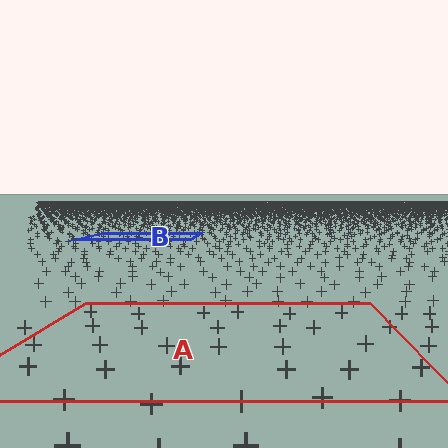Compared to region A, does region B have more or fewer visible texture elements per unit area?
Region B has more texture elements per unit area — they are packed more densely because it is farther away.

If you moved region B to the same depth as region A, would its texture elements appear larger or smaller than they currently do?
They would appear larger. At a closer depth, the same texture elements are projected at a bigger on-screen size.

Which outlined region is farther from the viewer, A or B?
Region B is farther from the viewer — the texture elements inside it appear smaller and more densely packed.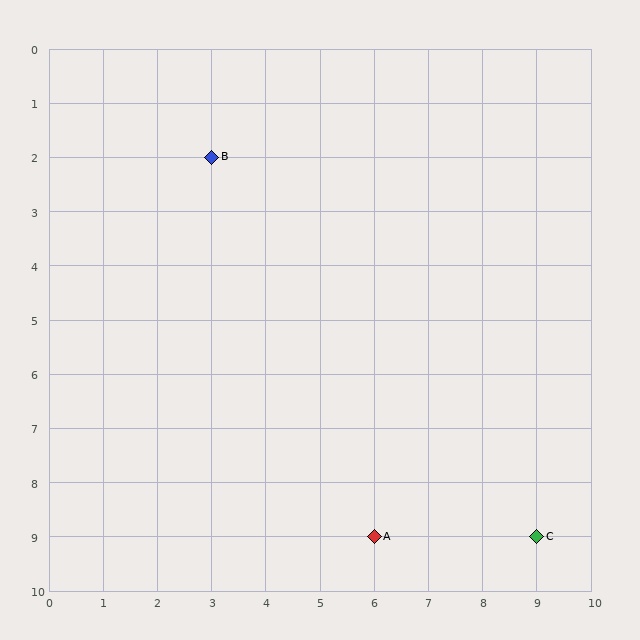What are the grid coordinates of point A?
Point A is at grid coordinates (6, 9).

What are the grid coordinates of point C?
Point C is at grid coordinates (9, 9).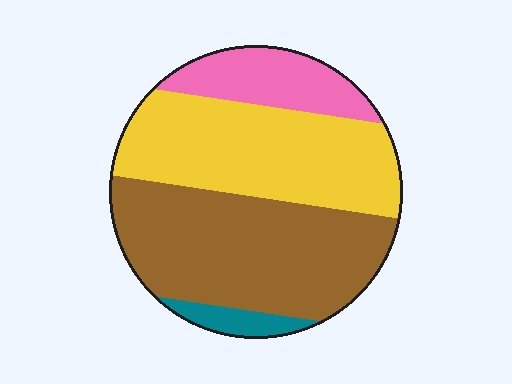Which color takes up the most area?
Brown, at roughly 45%.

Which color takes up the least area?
Teal, at roughly 5%.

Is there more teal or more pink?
Pink.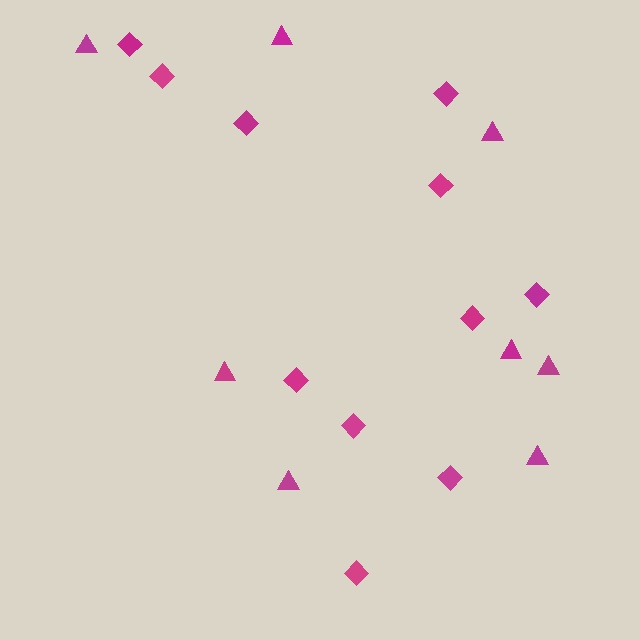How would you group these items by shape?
There are 2 groups: one group of diamonds (11) and one group of triangles (8).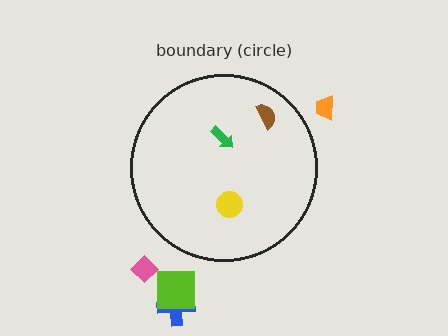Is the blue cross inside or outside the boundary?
Outside.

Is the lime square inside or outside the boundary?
Outside.